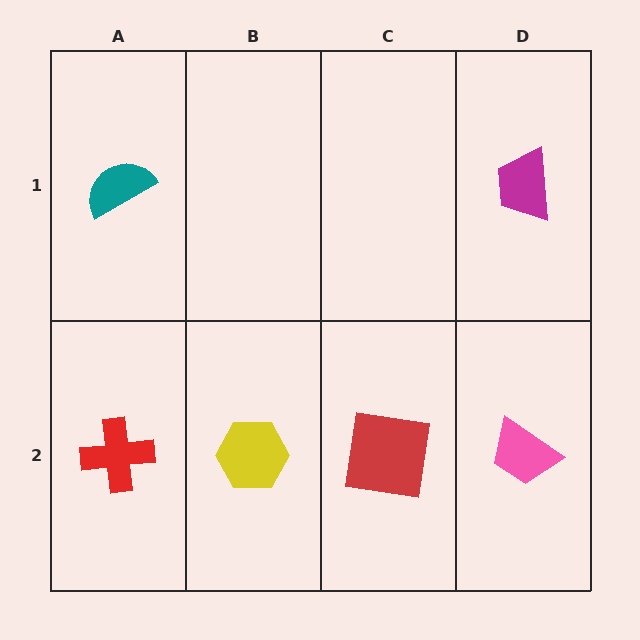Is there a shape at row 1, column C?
No, that cell is empty.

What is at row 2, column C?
A red square.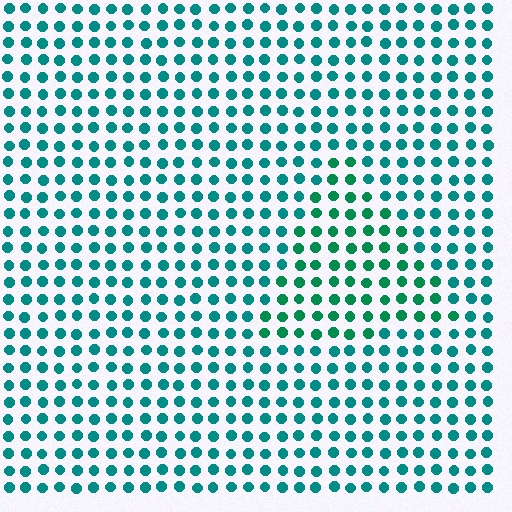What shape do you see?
I see a triangle.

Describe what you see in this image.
The image is filled with small teal elements in a uniform arrangement. A triangle-shaped region is visible where the elements are tinted to a slightly different hue, forming a subtle color boundary.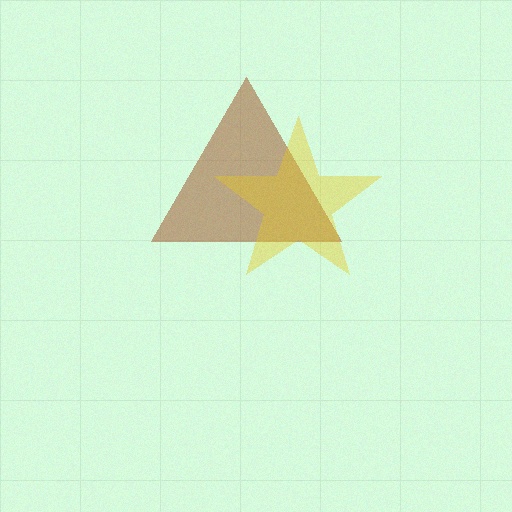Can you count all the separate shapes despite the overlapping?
Yes, there are 2 separate shapes.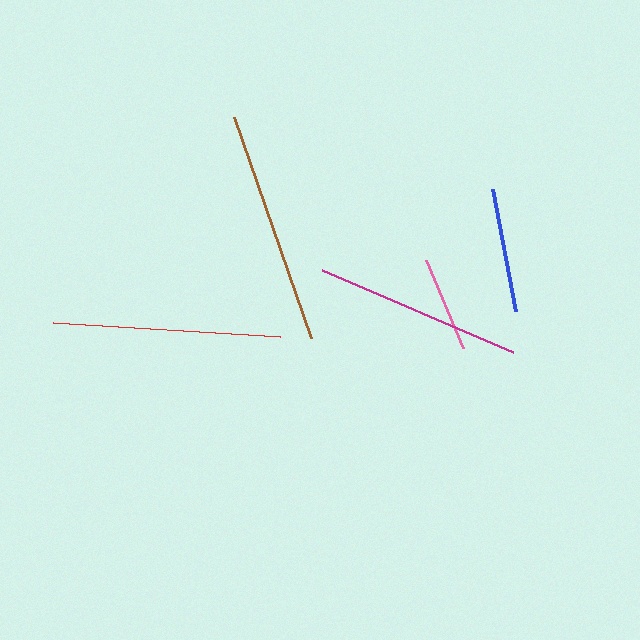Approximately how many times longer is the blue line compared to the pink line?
The blue line is approximately 1.3 times the length of the pink line.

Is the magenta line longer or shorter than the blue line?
The magenta line is longer than the blue line.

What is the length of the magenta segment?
The magenta segment is approximately 208 pixels long.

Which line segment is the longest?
The brown line is the longest at approximately 234 pixels.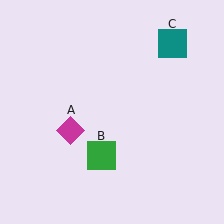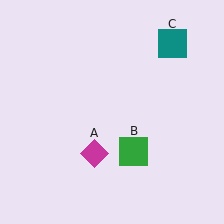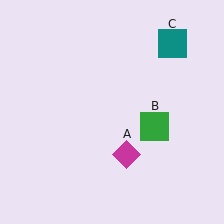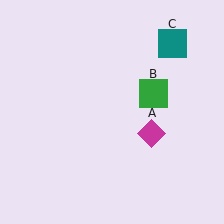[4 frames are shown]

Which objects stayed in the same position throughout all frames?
Teal square (object C) remained stationary.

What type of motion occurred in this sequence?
The magenta diamond (object A), green square (object B) rotated counterclockwise around the center of the scene.